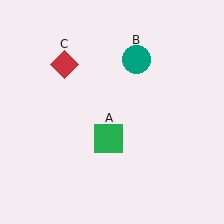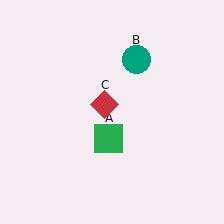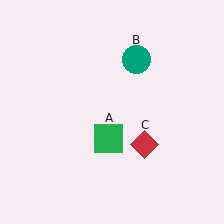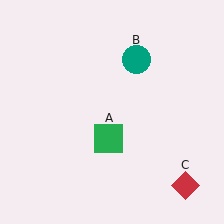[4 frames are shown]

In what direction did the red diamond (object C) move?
The red diamond (object C) moved down and to the right.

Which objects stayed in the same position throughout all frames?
Green square (object A) and teal circle (object B) remained stationary.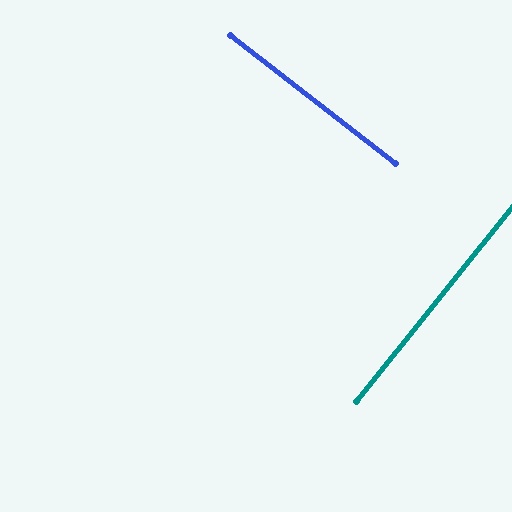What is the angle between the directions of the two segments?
Approximately 89 degrees.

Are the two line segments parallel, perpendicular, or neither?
Perpendicular — they meet at approximately 89°.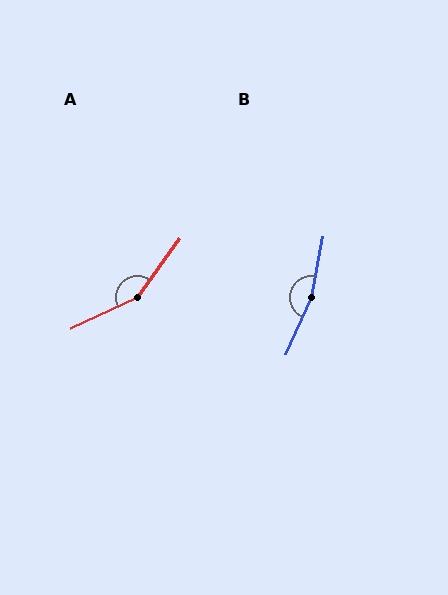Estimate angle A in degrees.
Approximately 151 degrees.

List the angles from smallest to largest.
A (151°), B (166°).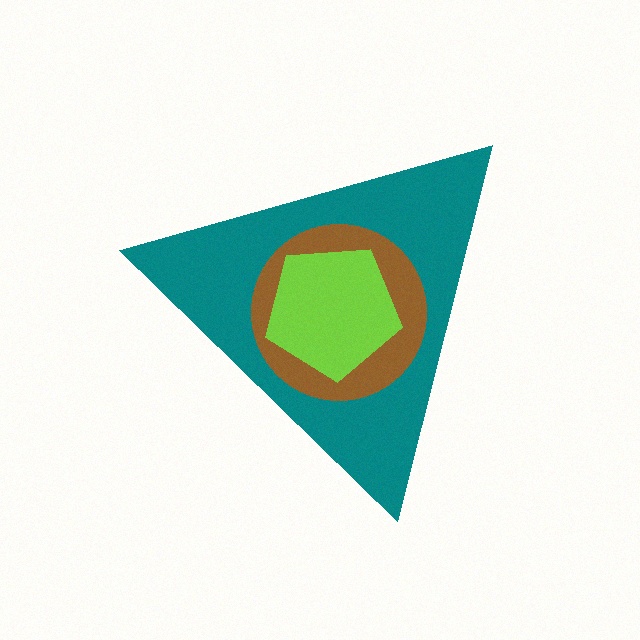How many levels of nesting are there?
3.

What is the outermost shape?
The teal triangle.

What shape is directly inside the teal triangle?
The brown circle.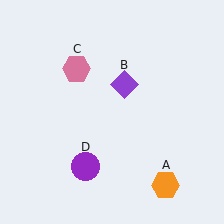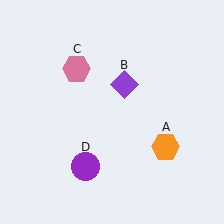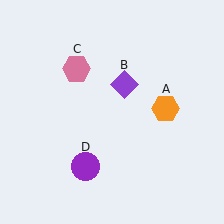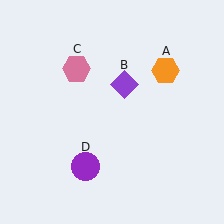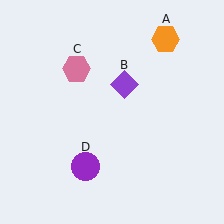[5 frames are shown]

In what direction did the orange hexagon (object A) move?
The orange hexagon (object A) moved up.